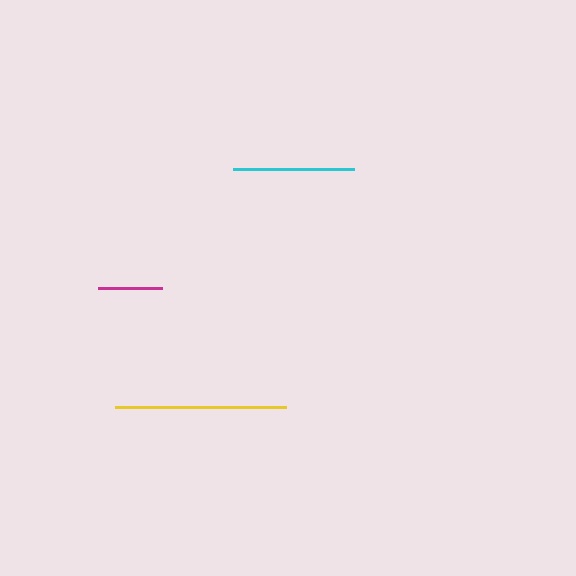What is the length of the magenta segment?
The magenta segment is approximately 64 pixels long.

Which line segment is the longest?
The yellow line is the longest at approximately 171 pixels.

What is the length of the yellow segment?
The yellow segment is approximately 171 pixels long.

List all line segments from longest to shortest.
From longest to shortest: yellow, cyan, magenta.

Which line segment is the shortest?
The magenta line is the shortest at approximately 64 pixels.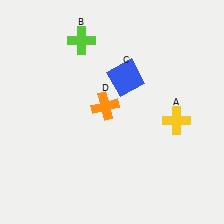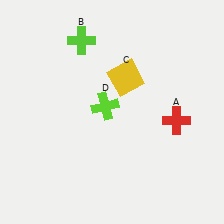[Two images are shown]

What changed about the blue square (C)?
In Image 1, C is blue. In Image 2, it changed to yellow.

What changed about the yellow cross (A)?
In Image 1, A is yellow. In Image 2, it changed to red.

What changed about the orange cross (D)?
In Image 1, D is orange. In Image 2, it changed to lime.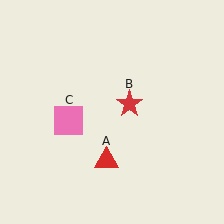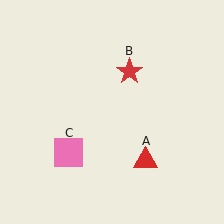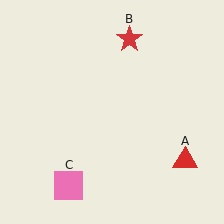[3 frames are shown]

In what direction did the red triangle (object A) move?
The red triangle (object A) moved right.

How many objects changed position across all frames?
3 objects changed position: red triangle (object A), red star (object B), pink square (object C).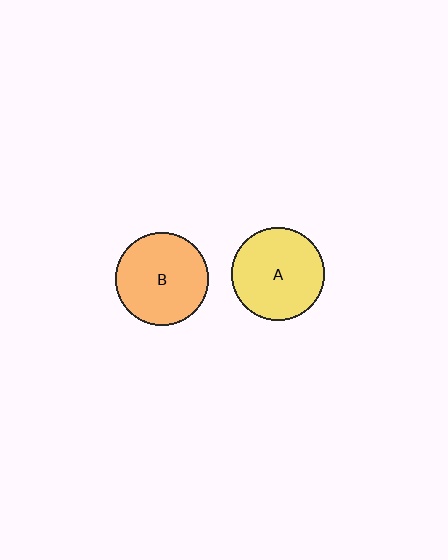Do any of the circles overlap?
No, none of the circles overlap.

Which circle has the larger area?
Circle A (yellow).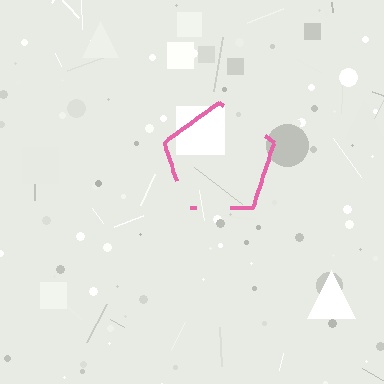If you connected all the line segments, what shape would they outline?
They would outline a pentagon.